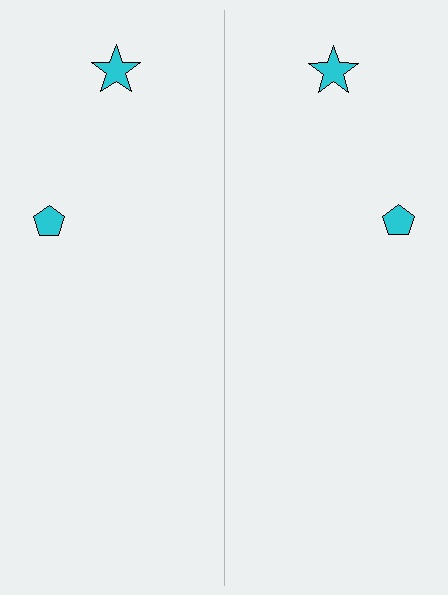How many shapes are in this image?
There are 4 shapes in this image.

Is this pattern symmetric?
Yes, this pattern has bilateral (reflection) symmetry.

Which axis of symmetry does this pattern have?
The pattern has a vertical axis of symmetry running through the center of the image.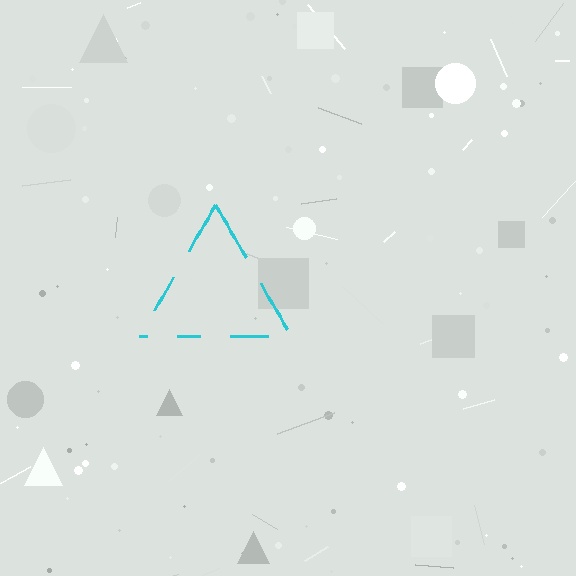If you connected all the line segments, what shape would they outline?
They would outline a triangle.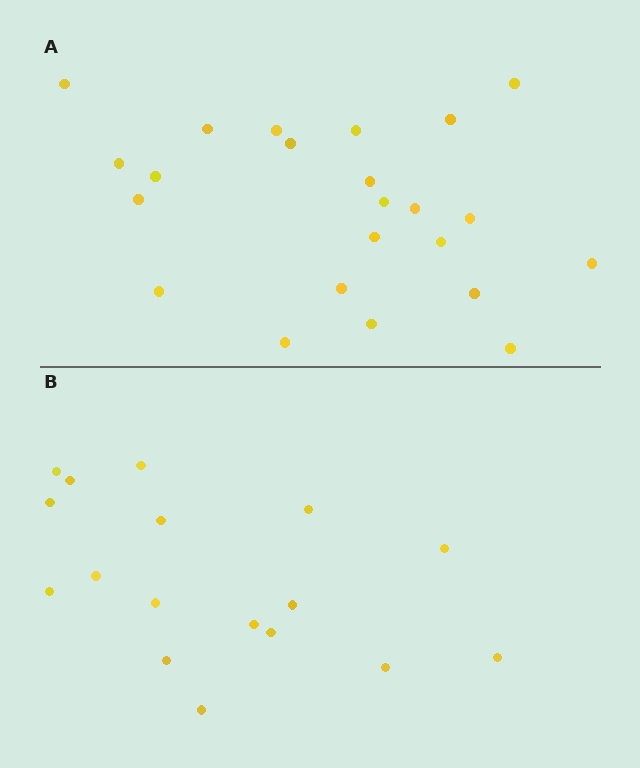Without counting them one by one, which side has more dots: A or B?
Region A (the top region) has more dots.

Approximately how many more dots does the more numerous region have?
Region A has about 6 more dots than region B.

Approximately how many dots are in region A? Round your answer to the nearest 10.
About 20 dots. (The exact count is 23, which rounds to 20.)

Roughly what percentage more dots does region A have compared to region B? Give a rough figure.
About 35% more.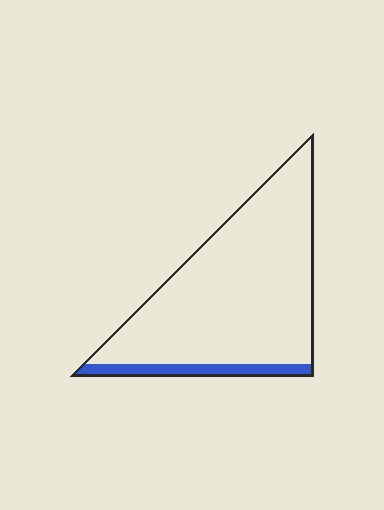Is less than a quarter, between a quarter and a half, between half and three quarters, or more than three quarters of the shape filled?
Less than a quarter.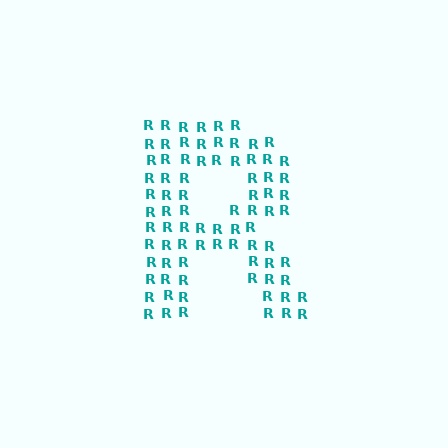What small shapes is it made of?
It is made of small letter R's.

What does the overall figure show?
The overall figure shows the letter R.